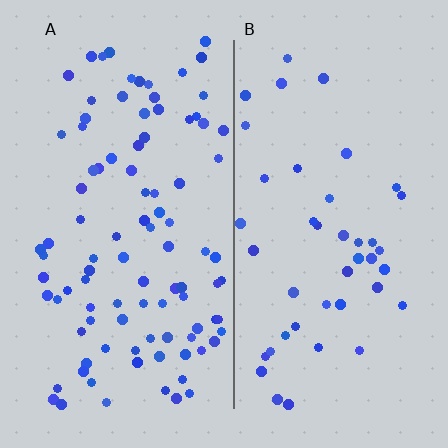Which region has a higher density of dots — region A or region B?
A (the left).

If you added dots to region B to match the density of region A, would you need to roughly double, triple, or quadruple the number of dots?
Approximately double.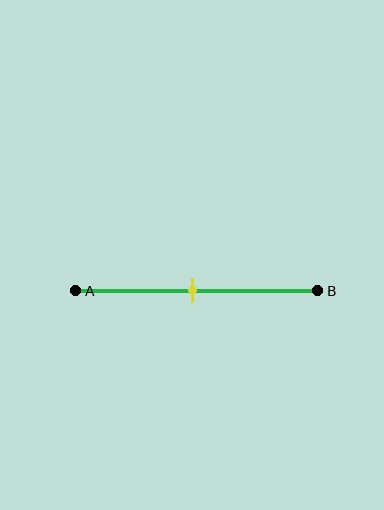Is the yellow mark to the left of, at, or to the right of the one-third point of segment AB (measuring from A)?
The yellow mark is to the right of the one-third point of segment AB.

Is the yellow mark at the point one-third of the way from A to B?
No, the mark is at about 50% from A, not at the 33% one-third point.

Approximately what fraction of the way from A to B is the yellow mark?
The yellow mark is approximately 50% of the way from A to B.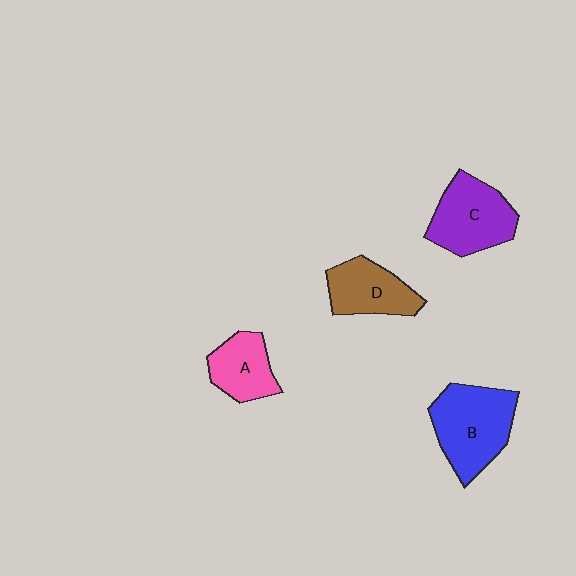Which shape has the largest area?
Shape B (blue).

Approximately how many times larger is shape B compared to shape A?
Approximately 1.6 times.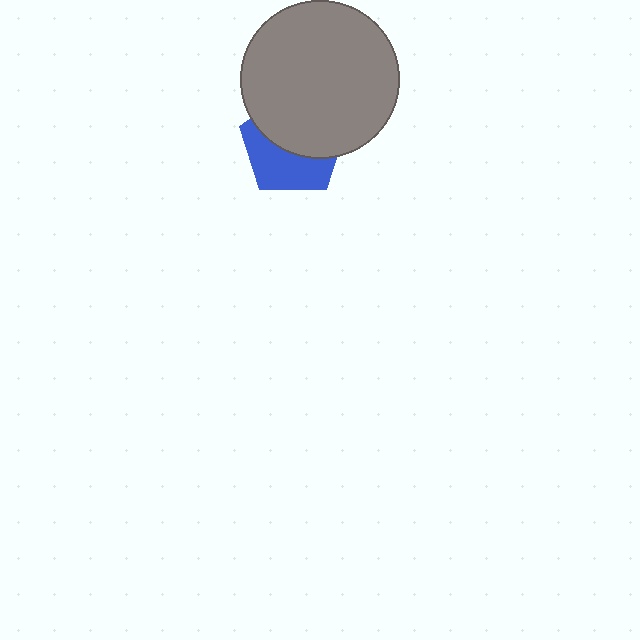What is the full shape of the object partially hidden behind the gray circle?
The partially hidden object is a blue pentagon.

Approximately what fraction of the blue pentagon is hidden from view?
Roughly 55% of the blue pentagon is hidden behind the gray circle.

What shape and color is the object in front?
The object in front is a gray circle.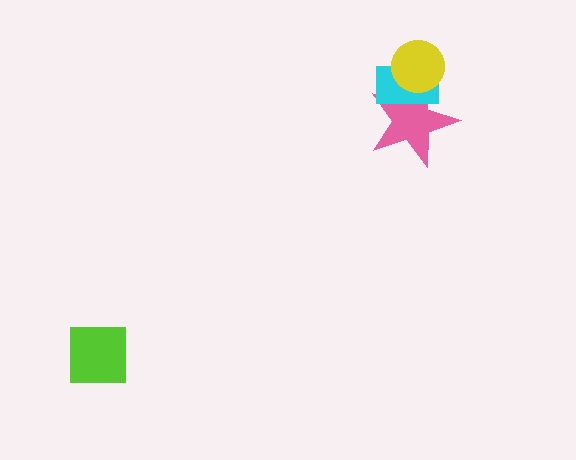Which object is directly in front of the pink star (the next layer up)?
The cyan rectangle is directly in front of the pink star.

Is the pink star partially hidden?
Yes, it is partially covered by another shape.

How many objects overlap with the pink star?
2 objects overlap with the pink star.